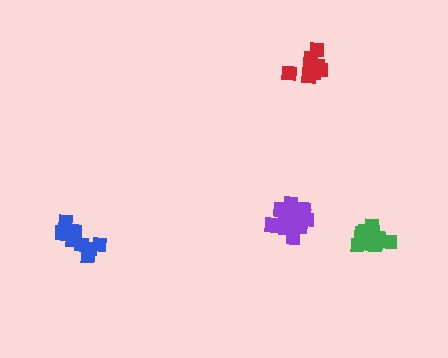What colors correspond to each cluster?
The clusters are colored: red, blue, green, purple.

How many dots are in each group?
Group 1: 10 dots, Group 2: 8 dots, Group 3: 13 dots, Group 4: 13 dots (44 total).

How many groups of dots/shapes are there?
There are 4 groups.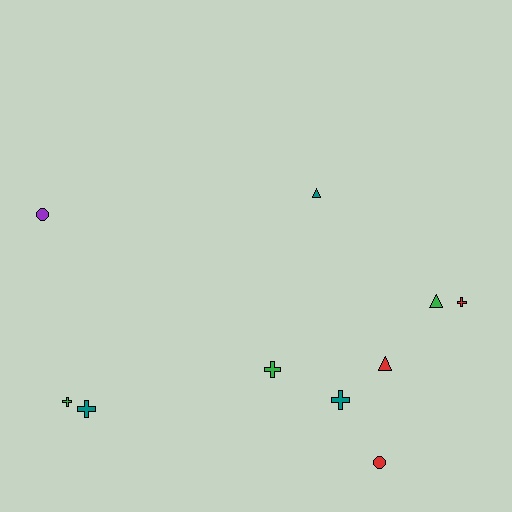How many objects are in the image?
There are 10 objects.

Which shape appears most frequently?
Cross, with 5 objects.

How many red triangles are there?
There is 1 red triangle.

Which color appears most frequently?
Red, with 3 objects.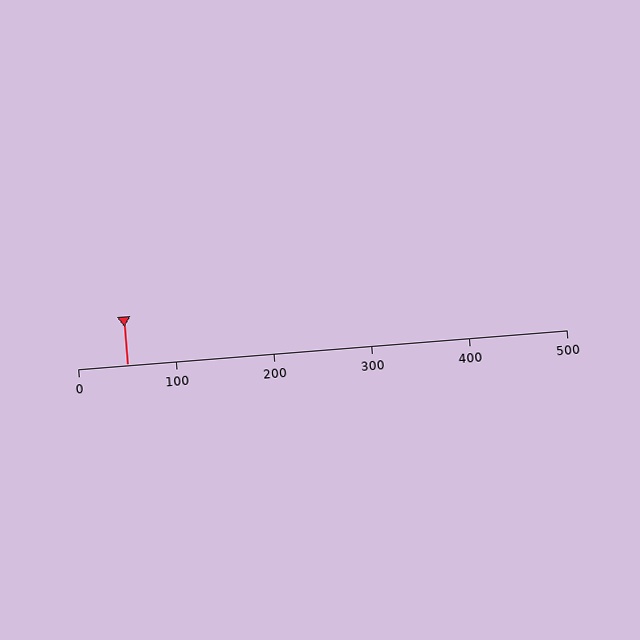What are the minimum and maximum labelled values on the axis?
The axis runs from 0 to 500.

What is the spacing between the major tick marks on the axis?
The major ticks are spaced 100 apart.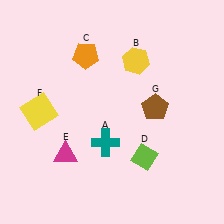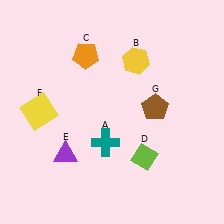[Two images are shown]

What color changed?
The triangle (E) changed from magenta in Image 1 to purple in Image 2.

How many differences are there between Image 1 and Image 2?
There is 1 difference between the two images.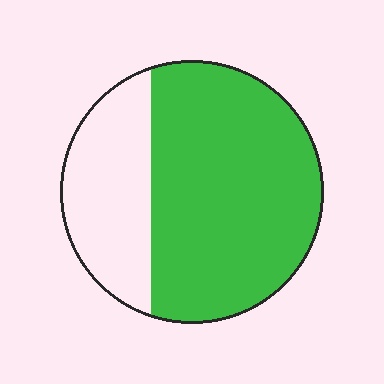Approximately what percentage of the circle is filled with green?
Approximately 70%.